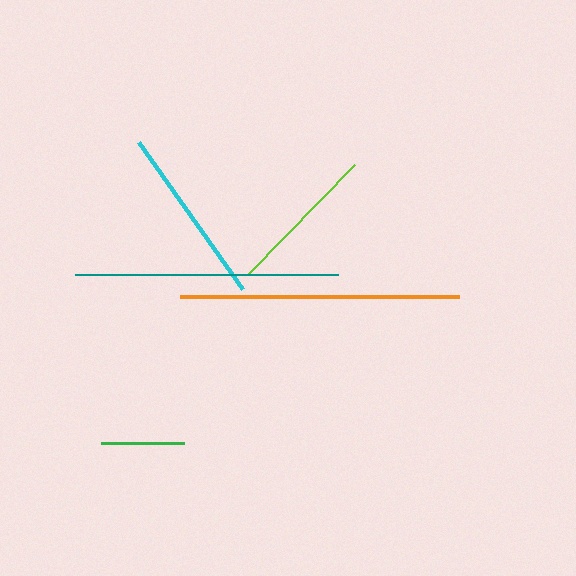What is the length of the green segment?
The green segment is approximately 82 pixels long.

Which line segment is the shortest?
The green line is the shortest at approximately 82 pixels.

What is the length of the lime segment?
The lime segment is approximately 152 pixels long.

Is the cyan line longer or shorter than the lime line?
The cyan line is longer than the lime line.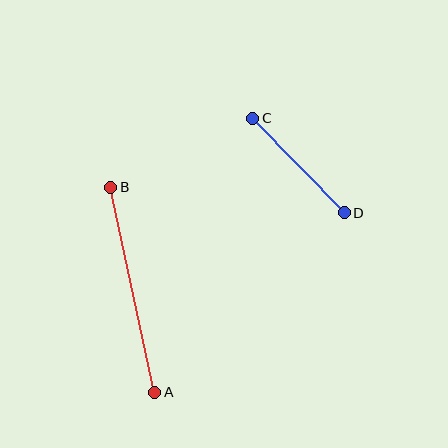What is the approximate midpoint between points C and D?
The midpoint is at approximately (299, 166) pixels.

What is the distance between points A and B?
The distance is approximately 210 pixels.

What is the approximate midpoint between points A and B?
The midpoint is at approximately (133, 290) pixels.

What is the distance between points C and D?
The distance is approximately 131 pixels.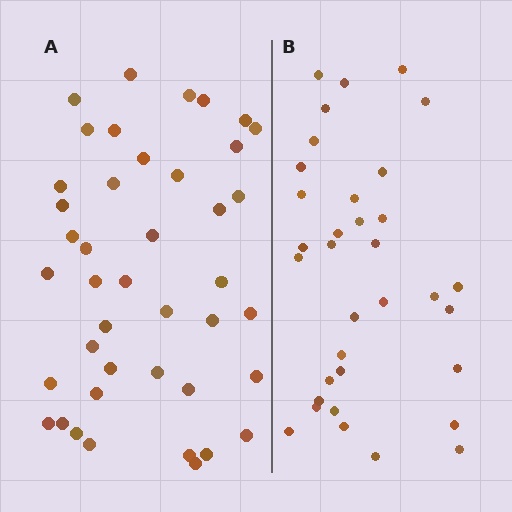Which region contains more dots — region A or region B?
Region A (the left region) has more dots.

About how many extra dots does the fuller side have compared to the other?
Region A has roughly 8 or so more dots than region B.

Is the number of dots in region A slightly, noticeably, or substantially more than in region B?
Region A has only slightly more — the two regions are fairly close. The ratio is roughly 1.2 to 1.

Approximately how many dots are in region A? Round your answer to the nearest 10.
About 40 dots. (The exact count is 42, which rounds to 40.)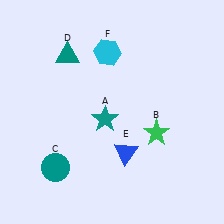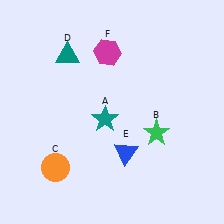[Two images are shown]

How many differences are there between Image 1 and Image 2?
There are 2 differences between the two images.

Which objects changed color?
C changed from teal to orange. F changed from cyan to magenta.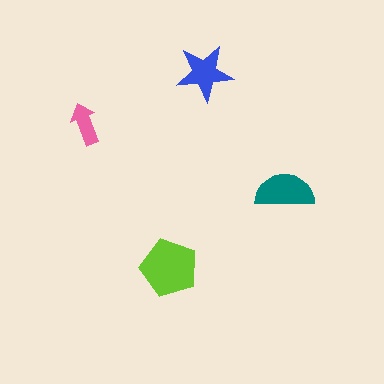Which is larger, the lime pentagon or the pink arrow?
The lime pentagon.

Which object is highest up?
The blue star is topmost.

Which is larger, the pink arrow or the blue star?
The blue star.